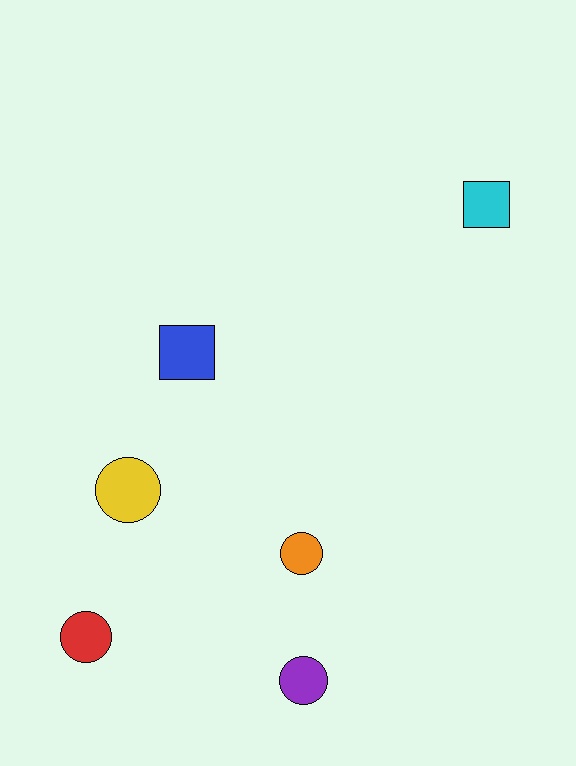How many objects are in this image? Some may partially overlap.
There are 6 objects.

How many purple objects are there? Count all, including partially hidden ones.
There is 1 purple object.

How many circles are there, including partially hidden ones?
There are 4 circles.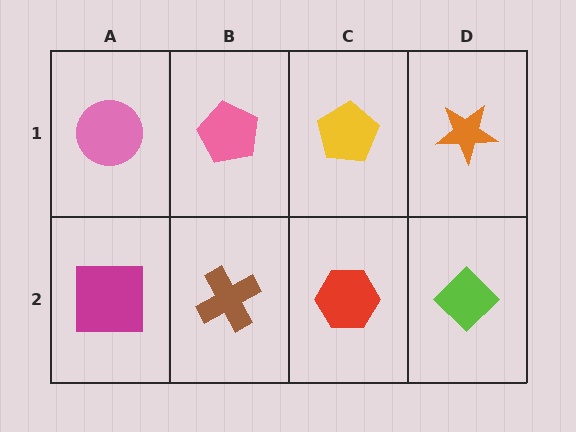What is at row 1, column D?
An orange star.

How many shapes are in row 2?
4 shapes.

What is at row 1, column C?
A yellow pentagon.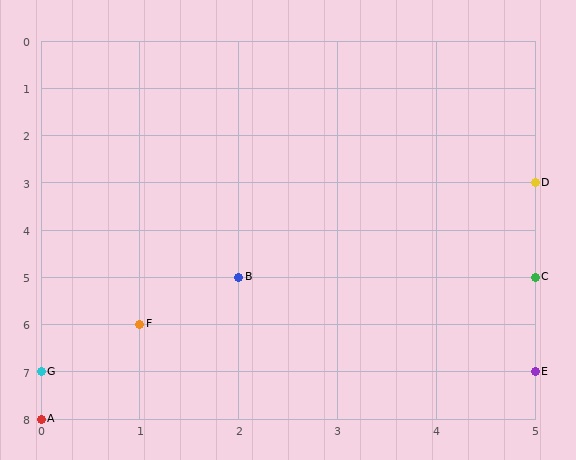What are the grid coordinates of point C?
Point C is at grid coordinates (5, 5).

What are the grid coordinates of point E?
Point E is at grid coordinates (5, 7).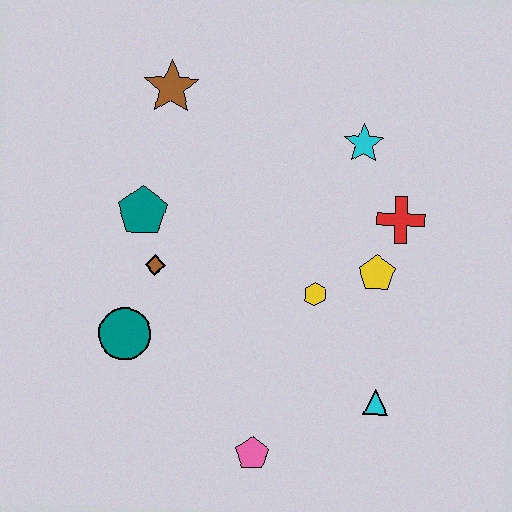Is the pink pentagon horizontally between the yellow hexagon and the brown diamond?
Yes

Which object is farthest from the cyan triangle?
The brown star is farthest from the cyan triangle.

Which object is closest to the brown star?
The teal pentagon is closest to the brown star.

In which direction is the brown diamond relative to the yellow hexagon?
The brown diamond is to the left of the yellow hexagon.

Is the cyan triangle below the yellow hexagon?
Yes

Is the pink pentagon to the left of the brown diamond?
No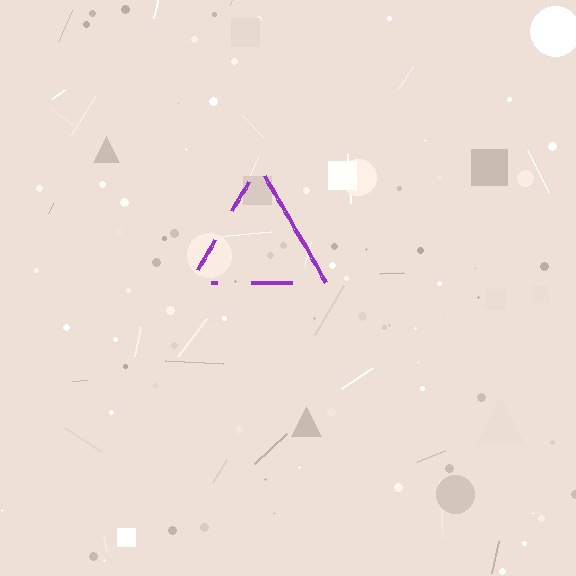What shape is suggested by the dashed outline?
The dashed outline suggests a triangle.